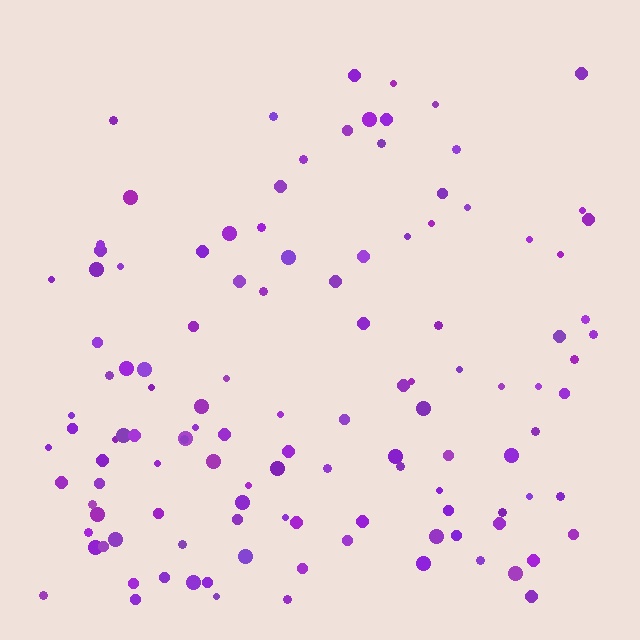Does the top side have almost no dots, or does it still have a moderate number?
Still a moderate number, just noticeably fewer than the bottom.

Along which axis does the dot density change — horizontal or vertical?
Vertical.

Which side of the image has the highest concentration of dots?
The bottom.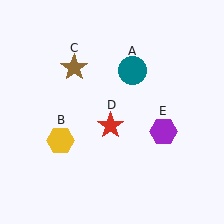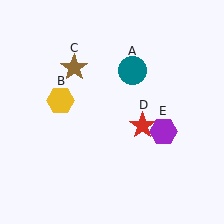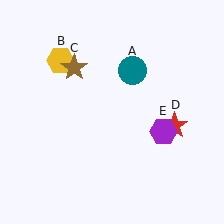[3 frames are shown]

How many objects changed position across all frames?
2 objects changed position: yellow hexagon (object B), red star (object D).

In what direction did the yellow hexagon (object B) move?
The yellow hexagon (object B) moved up.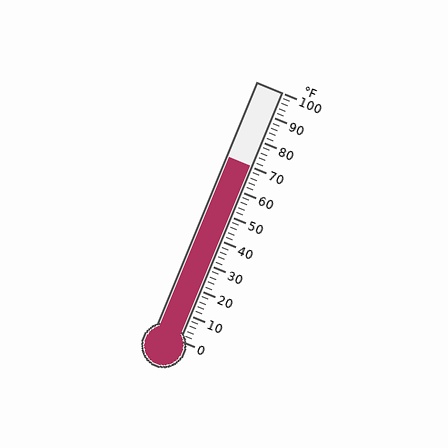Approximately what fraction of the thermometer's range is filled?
The thermometer is filled to approximately 70% of its range.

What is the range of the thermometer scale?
The thermometer scale ranges from 0°F to 100°F.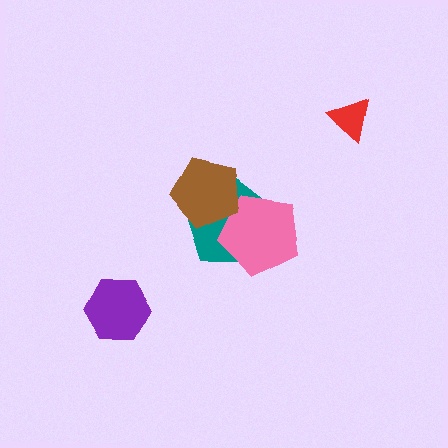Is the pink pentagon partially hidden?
Yes, it is partially covered by another shape.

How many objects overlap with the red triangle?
0 objects overlap with the red triangle.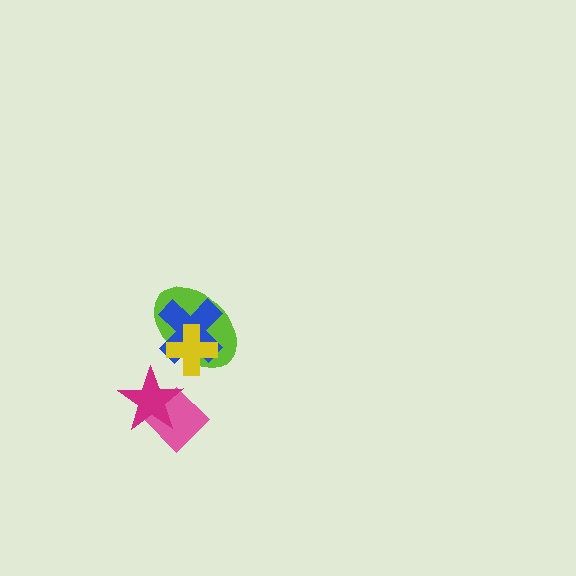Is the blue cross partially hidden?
Yes, it is partially covered by another shape.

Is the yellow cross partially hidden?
No, no other shape covers it.